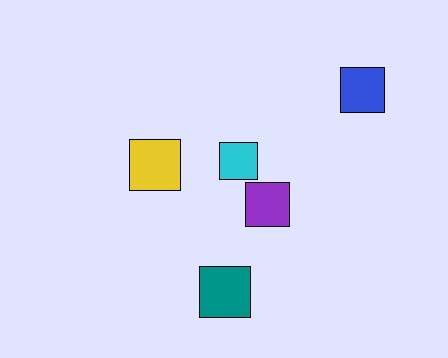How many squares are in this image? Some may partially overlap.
There are 5 squares.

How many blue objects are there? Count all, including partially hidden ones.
There is 1 blue object.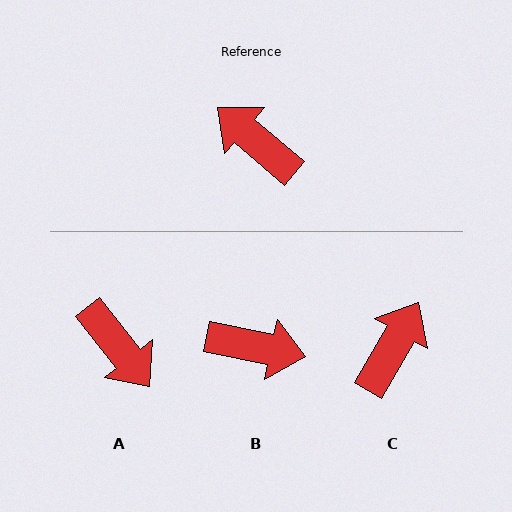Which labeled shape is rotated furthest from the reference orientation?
A, about 169 degrees away.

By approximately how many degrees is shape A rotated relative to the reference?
Approximately 169 degrees counter-clockwise.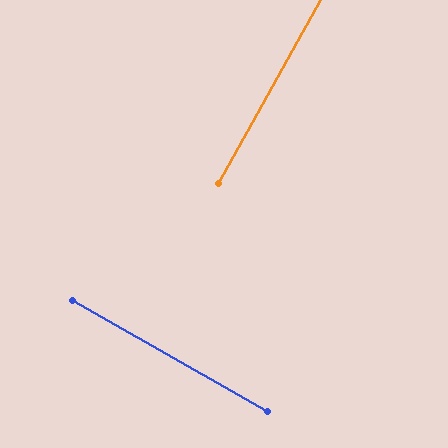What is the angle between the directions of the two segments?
Approximately 89 degrees.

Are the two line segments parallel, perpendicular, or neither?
Perpendicular — they meet at approximately 89°.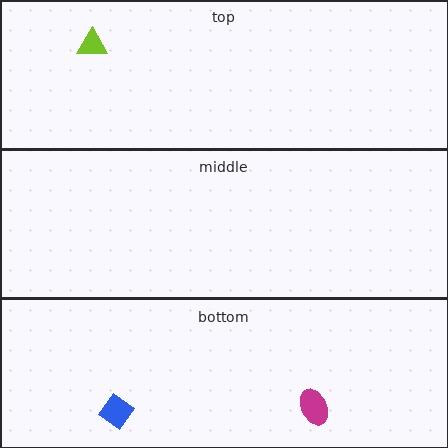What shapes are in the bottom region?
The blue diamond, the magenta ellipse.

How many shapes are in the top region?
1.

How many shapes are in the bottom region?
2.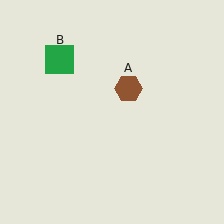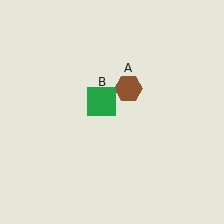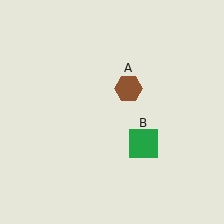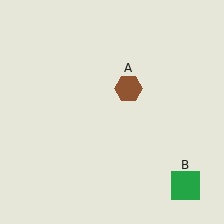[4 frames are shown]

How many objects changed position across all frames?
1 object changed position: green square (object B).